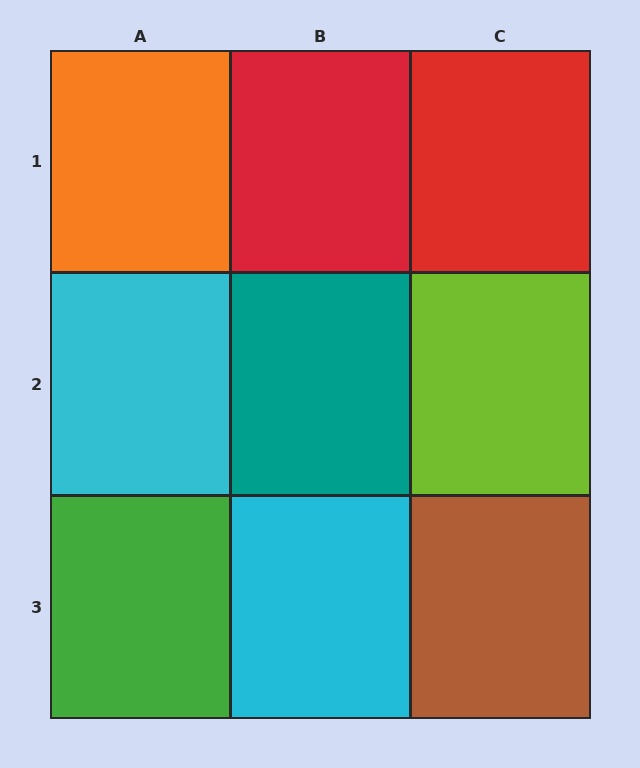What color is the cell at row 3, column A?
Green.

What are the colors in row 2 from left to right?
Cyan, teal, lime.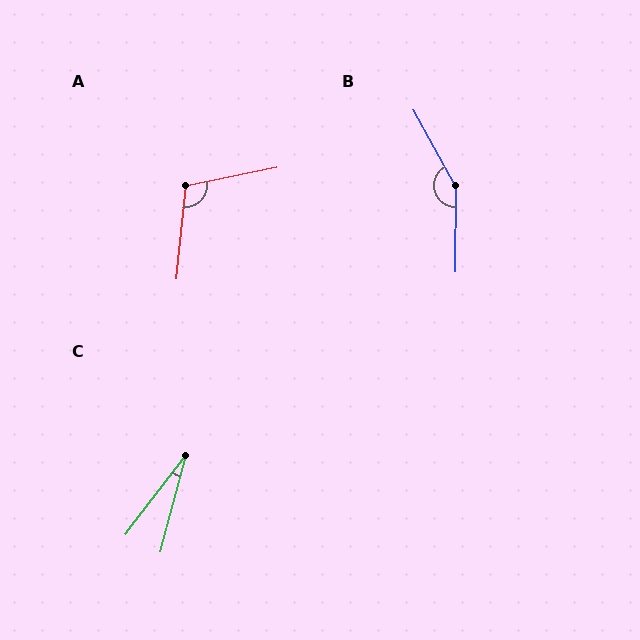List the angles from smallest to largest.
C (23°), A (107°), B (151°).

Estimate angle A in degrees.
Approximately 107 degrees.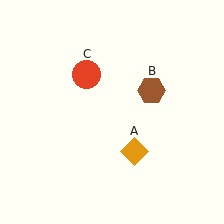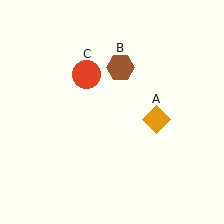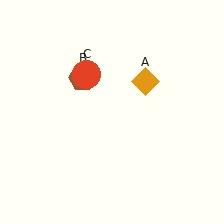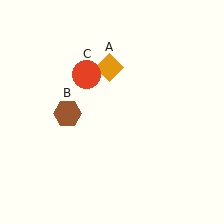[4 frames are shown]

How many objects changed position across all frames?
2 objects changed position: orange diamond (object A), brown hexagon (object B).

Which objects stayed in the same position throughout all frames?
Red circle (object C) remained stationary.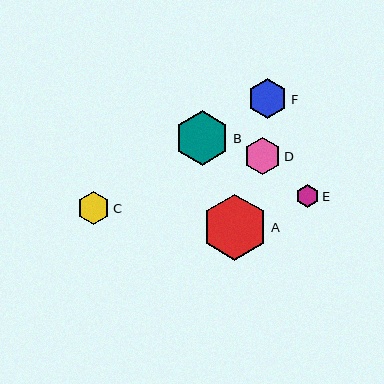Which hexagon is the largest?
Hexagon A is the largest with a size of approximately 66 pixels.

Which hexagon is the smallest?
Hexagon E is the smallest with a size of approximately 23 pixels.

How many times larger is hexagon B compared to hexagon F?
Hexagon B is approximately 1.4 times the size of hexagon F.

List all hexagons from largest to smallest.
From largest to smallest: A, B, F, D, C, E.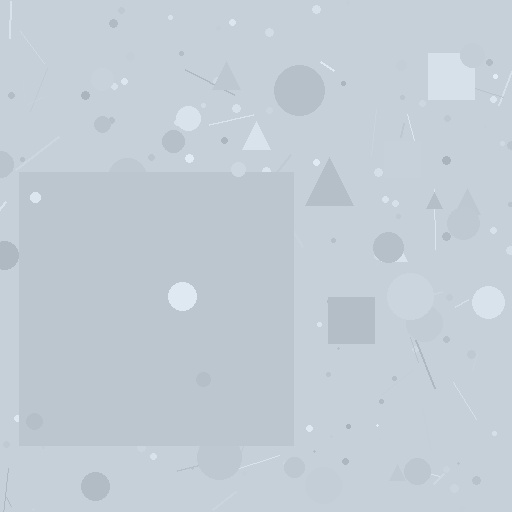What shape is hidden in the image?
A square is hidden in the image.